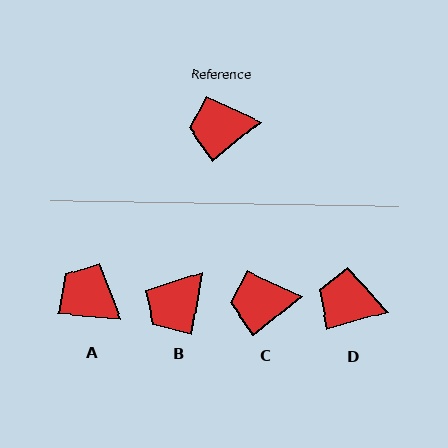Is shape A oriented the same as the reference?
No, it is off by about 45 degrees.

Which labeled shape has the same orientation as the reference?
C.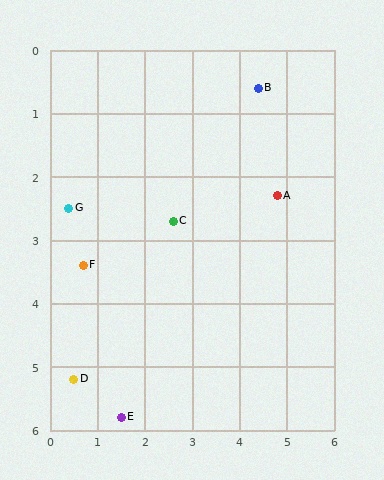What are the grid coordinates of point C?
Point C is at approximately (2.6, 2.7).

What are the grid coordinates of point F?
Point F is at approximately (0.7, 3.4).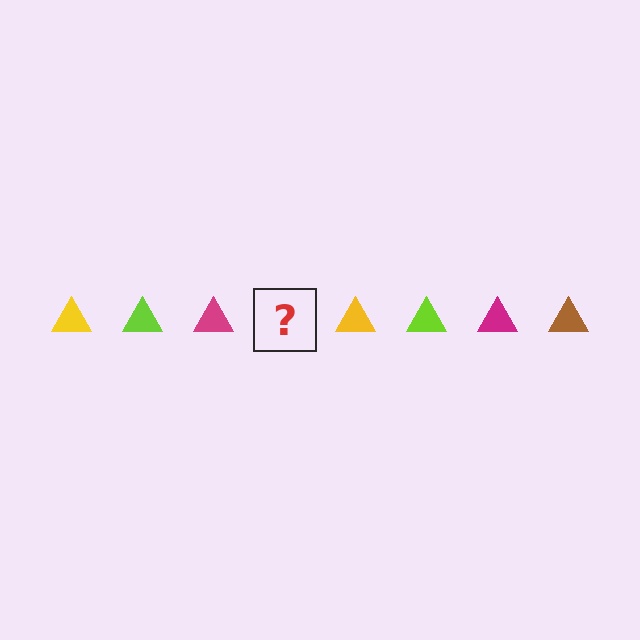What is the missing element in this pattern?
The missing element is a brown triangle.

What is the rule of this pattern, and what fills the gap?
The rule is that the pattern cycles through yellow, lime, magenta, brown triangles. The gap should be filled with a brown triangle.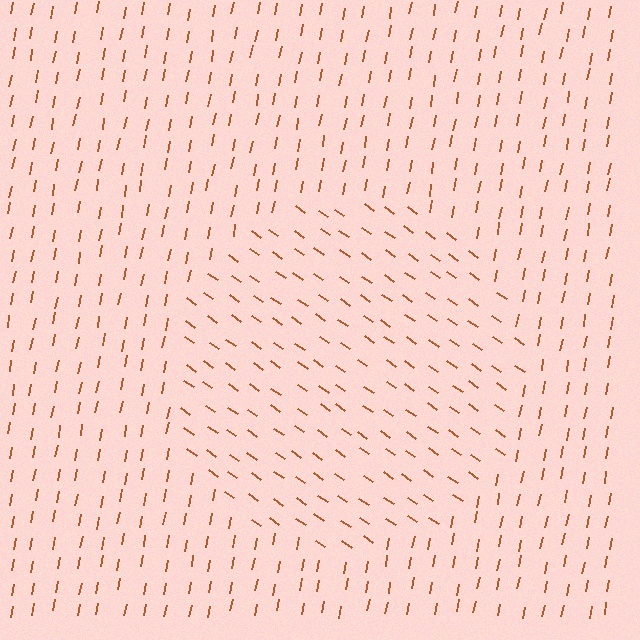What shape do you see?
I see a circle.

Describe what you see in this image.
The image is filled with small brown line segments. A circle region in the image has lines oriented differently from the surrounding lines, creating a visible texture boundary.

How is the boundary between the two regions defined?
The boundary is defined purely by a change in line orientation (approximately 66 degrees difference). All lines are the same color and thickness.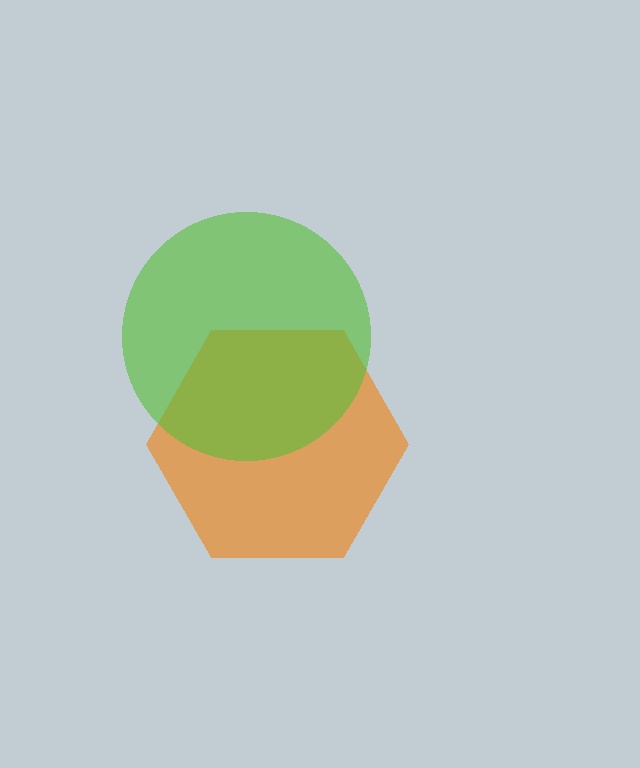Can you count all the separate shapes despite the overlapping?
Yes, there are 2 separate shapes.